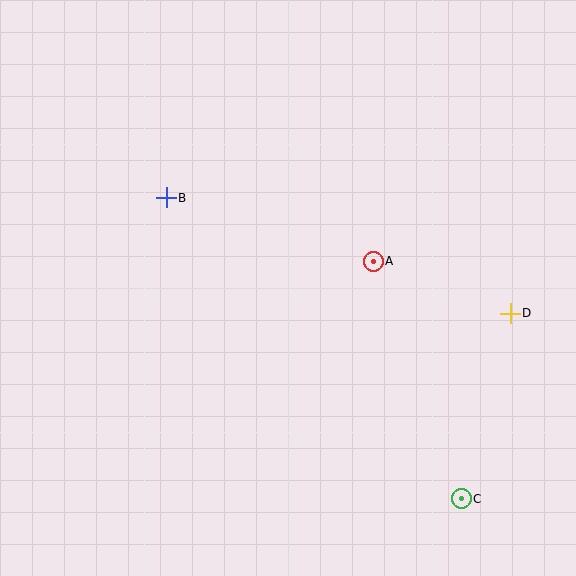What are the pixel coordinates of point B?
Point B is at (166, 198).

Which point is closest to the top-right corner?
Point D is closest to the top-right corner.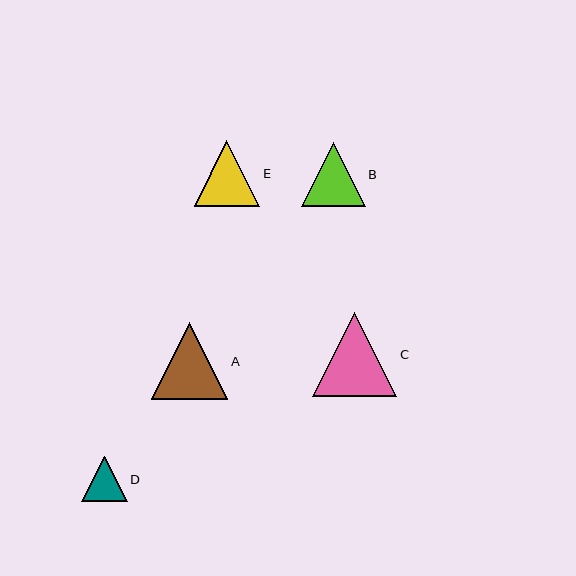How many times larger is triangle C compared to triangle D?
Triangle C is approximately 1.9 times the size of triangle D.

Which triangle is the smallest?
Triangle D is the smallest with a size of approximately 45 pixels.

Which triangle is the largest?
Triangle C is the largest with a size of approximately 84 pixels.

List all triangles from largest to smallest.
From largest to smallest: C, A, E, B, D.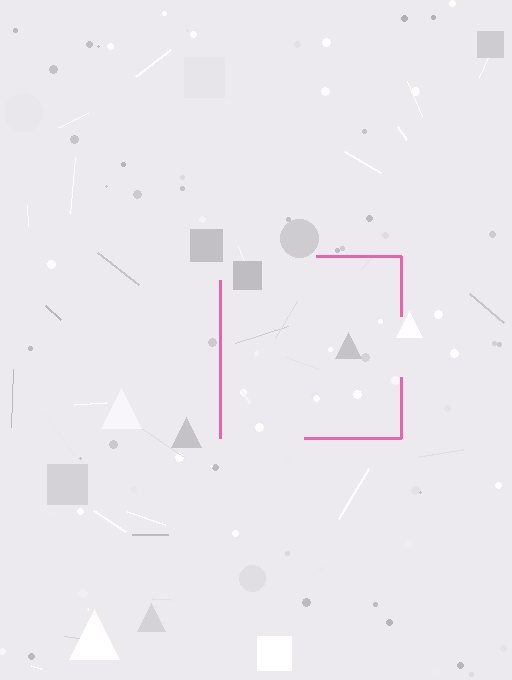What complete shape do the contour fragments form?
The contour fragments form a square.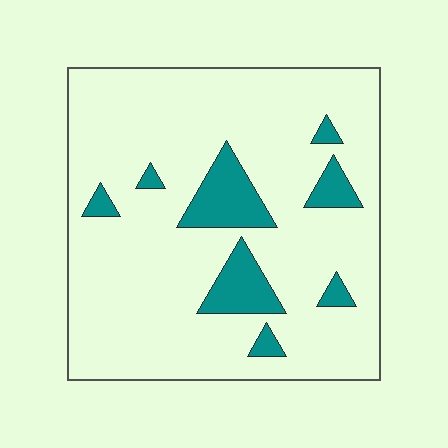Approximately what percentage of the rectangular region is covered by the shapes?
Approximately 15%.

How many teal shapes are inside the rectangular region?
8.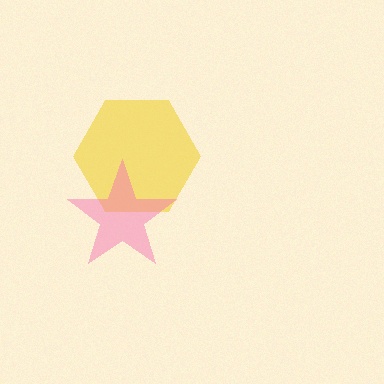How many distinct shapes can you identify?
There are 2 distinct shapes: a yellow hexagon, a pink star.